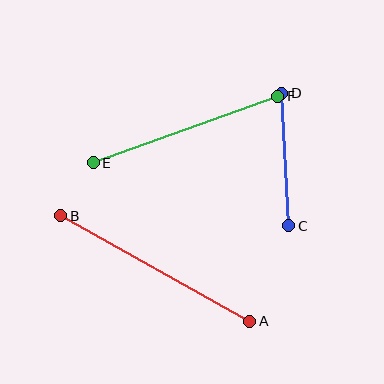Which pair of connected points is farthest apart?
Points A and B are farthest apart.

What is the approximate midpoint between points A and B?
The midpoint is at approximately (155, 269) pixels.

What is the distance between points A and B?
The distance is approximately 216 pixels.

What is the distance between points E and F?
The distance is approximately 196 pixels.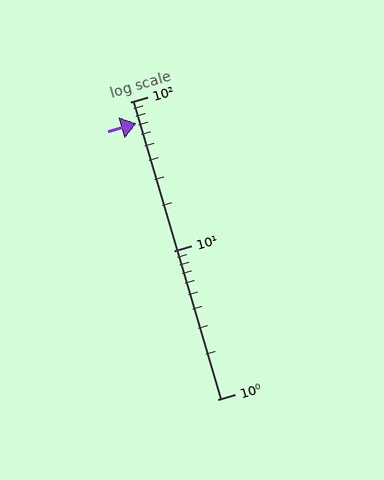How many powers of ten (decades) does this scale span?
The scale spans 2 decades, from 1 to 100.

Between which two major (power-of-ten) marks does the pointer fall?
The pointer is between 10 and 100.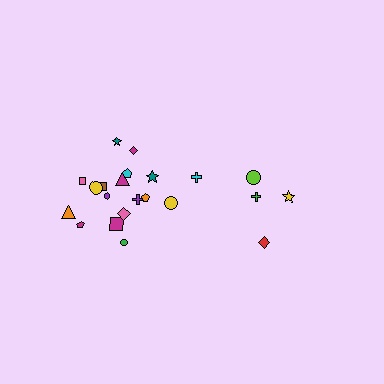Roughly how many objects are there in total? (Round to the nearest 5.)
Roughly 20 objects in total.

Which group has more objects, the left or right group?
The left group.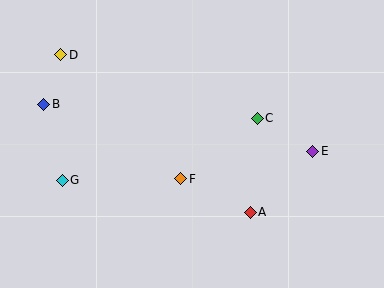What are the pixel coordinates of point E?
Point E is at (313, 151).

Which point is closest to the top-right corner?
Point E is closest to the top-right corner.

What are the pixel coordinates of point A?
Point A is at (250, 212).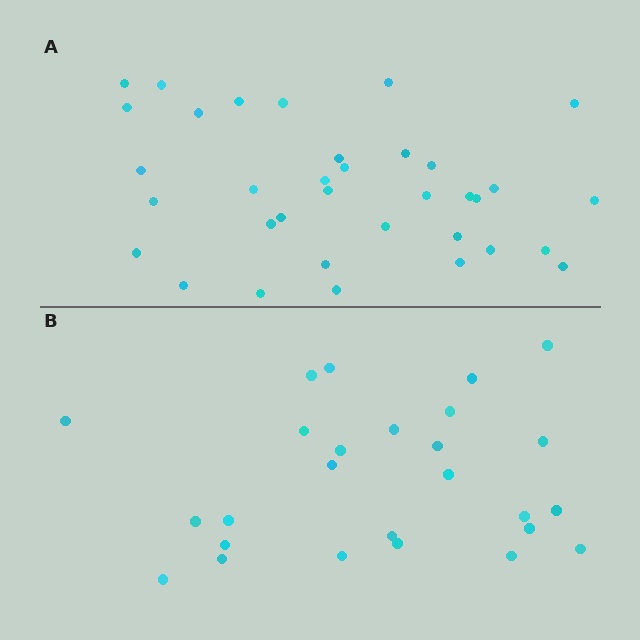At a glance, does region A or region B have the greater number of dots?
Region A (the top region) has more dots.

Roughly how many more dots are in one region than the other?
Region A has roughly 8 or so more dots than region B.